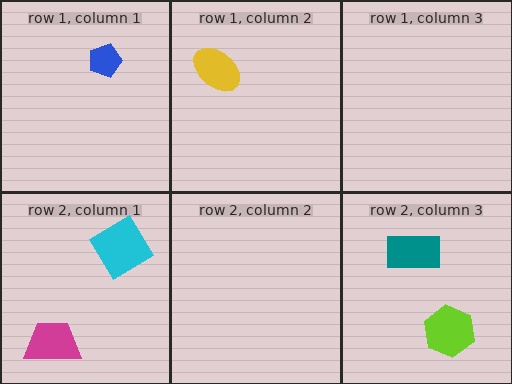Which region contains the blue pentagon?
The row 1, column 1 region.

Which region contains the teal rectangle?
The row 2, column 3 region.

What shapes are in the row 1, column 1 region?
The blue pentagon.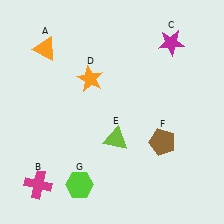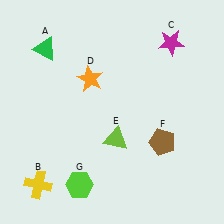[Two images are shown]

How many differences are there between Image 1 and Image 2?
There are 2 differences between the two images.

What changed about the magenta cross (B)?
In Image 1, B is magenta. In Image 2, it changed to yellow.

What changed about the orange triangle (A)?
In Image 1, A is orange. In Image 2, it changed to green.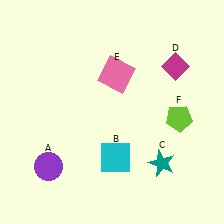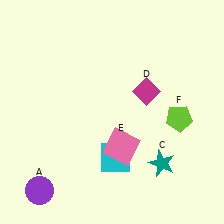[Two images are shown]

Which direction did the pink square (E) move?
The pink square (E) moved down.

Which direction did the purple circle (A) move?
The purple circle (A) moved down.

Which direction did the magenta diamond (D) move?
The magenta diamond (D) moved left.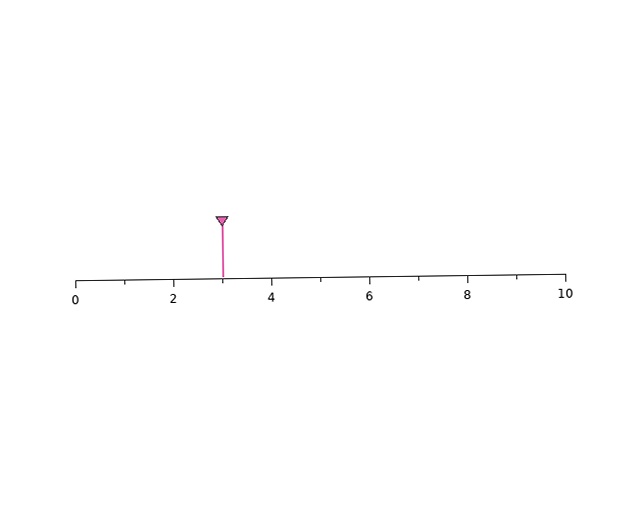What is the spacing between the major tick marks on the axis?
The major ticks are spaced 2 apart.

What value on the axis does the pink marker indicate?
The marker indicates approximately 3.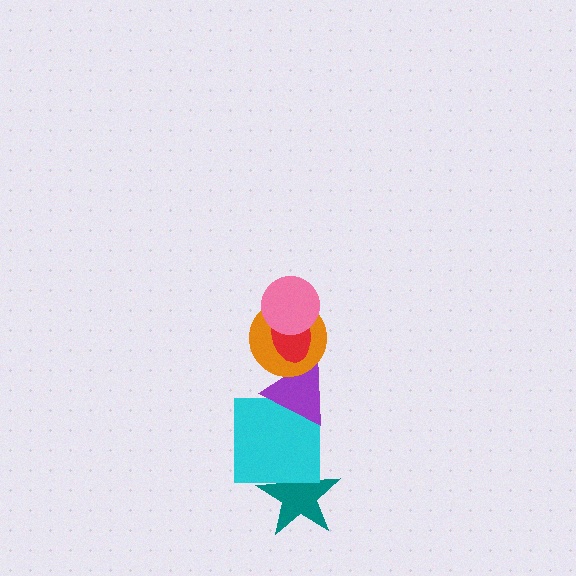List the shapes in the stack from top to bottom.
From top to bottom: the pink circle, the red ellipse, the orange circle, the purple triangle, the cyan square, the teal star.